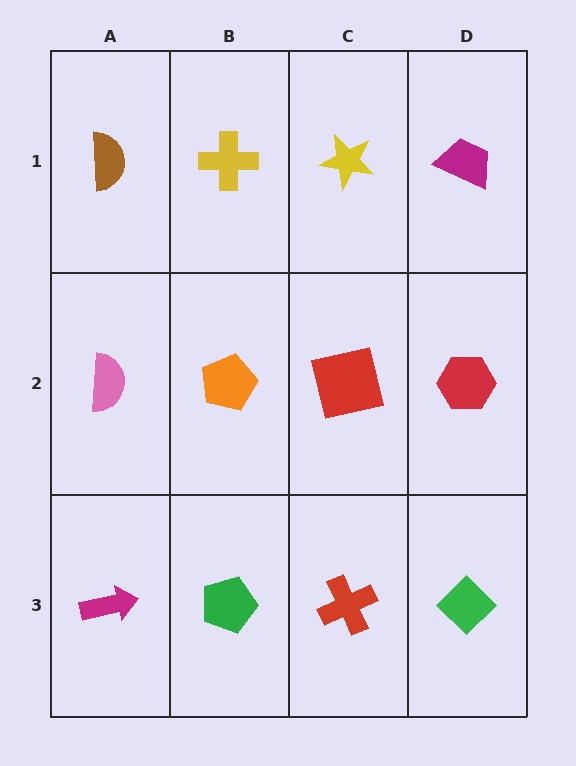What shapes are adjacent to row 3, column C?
A red square (row 2, column C), a green pentagon (row 3, column B), a green diamond (row 3, column D).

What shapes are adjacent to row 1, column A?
A pink semicircle (row 2, column A), a yellow cross (row 1, column B).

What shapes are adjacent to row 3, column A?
A pink semicircle (row 2, column A), a green pentagon (row 3, column B).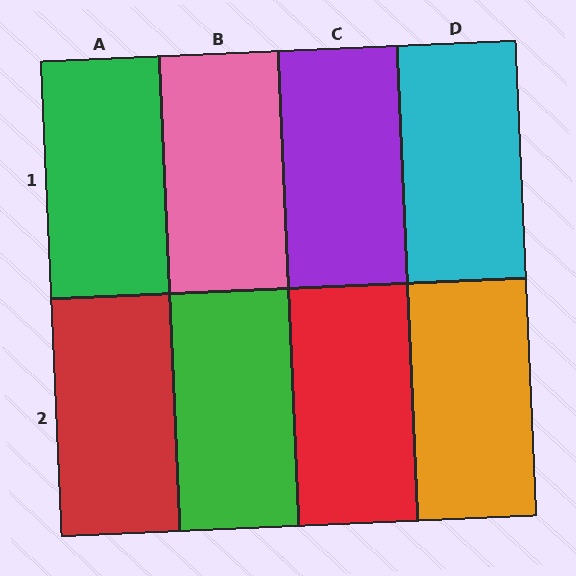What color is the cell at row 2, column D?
Orange.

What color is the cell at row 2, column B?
Green.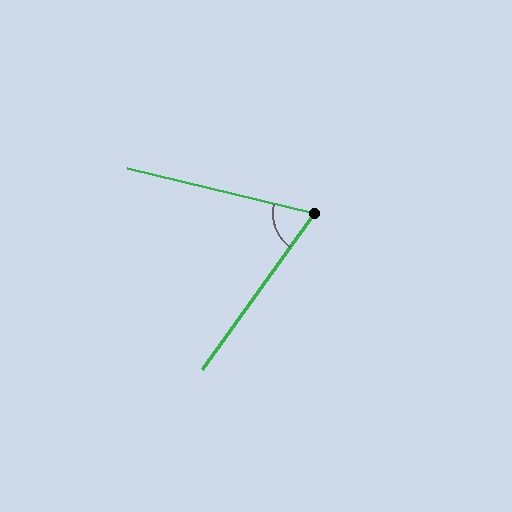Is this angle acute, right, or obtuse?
It is acute.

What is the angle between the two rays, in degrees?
Approximately 68 degrees.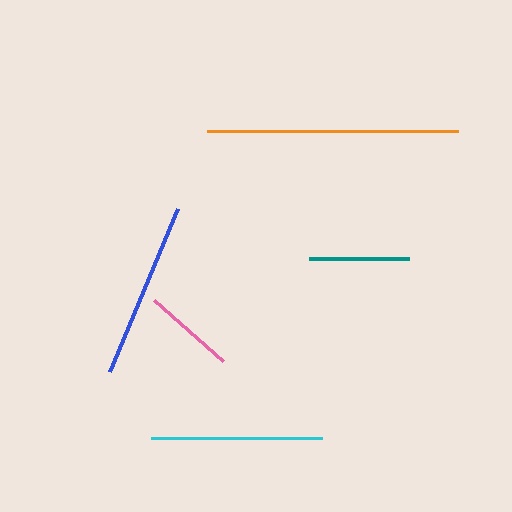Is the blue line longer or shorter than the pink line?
The blue line is longer than the pink line.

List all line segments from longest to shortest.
From longest to shortest: orange, blue, cyan, teal, pink.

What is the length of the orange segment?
The orange segment is approximately 251 pixels long.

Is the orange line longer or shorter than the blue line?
The orange line is longer than the blue line.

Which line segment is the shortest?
The pink line is the shortest at approximately 92 pixels.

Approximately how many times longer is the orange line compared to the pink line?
The orange line is approximately 2.7 times the length of the pink line.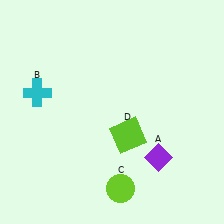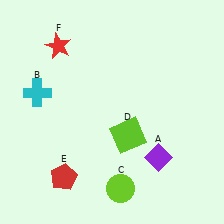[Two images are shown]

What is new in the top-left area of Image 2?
A red star (F) was added in the top-left area of Image 2.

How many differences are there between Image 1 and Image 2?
There are 2 differences between the two images.